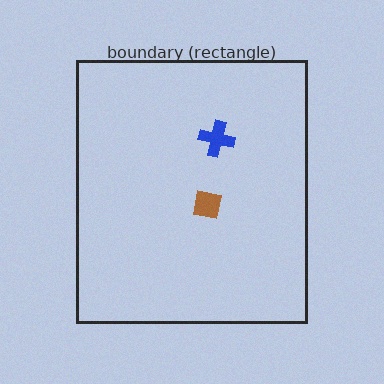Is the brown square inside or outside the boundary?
Inside.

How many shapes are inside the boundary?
2 inside, 0 outside.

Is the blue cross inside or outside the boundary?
Inside.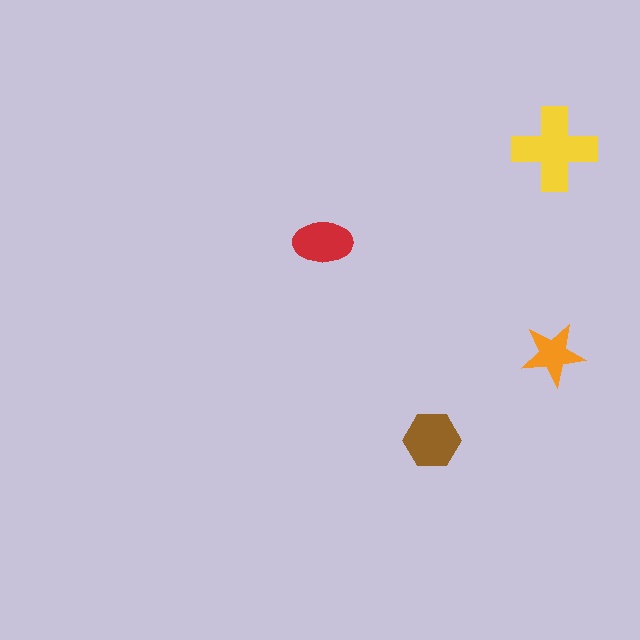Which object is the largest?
The yellow cross.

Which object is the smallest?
The orange star.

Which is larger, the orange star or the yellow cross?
The yellow cross.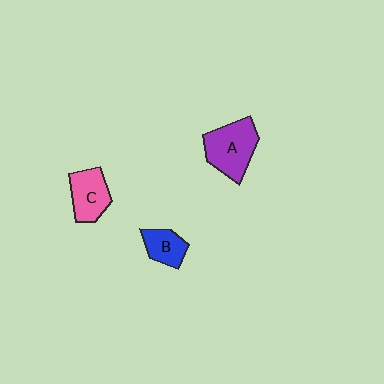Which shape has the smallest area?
Shape B (blue).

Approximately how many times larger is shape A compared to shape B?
Approximately 1.8 times.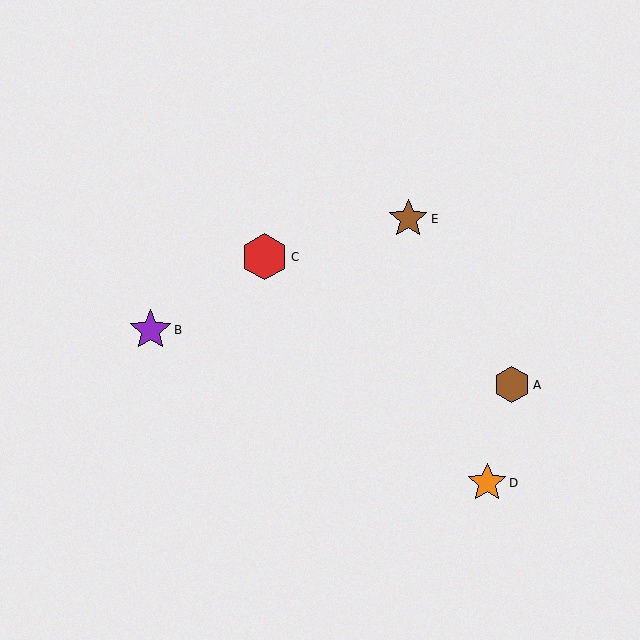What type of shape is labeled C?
Shape C is a red hexagon.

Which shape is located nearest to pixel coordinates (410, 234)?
The brown star (labeled E) at (408, 219) is nearest to that location.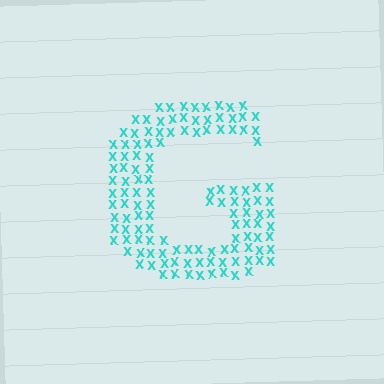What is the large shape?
The large shape is the letter G.